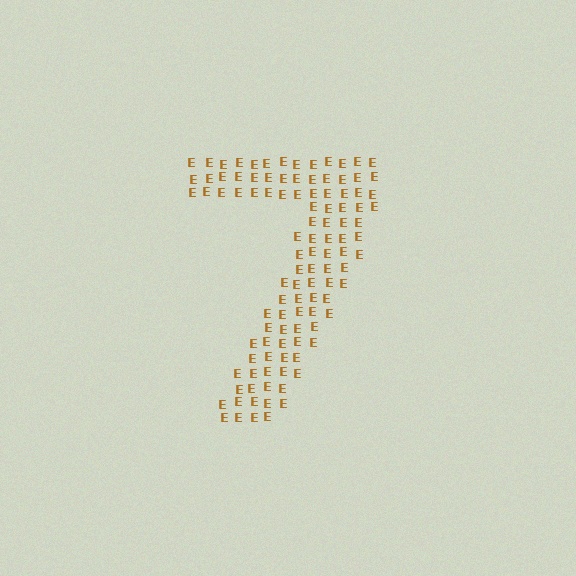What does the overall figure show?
The overall figure shows the digit 7.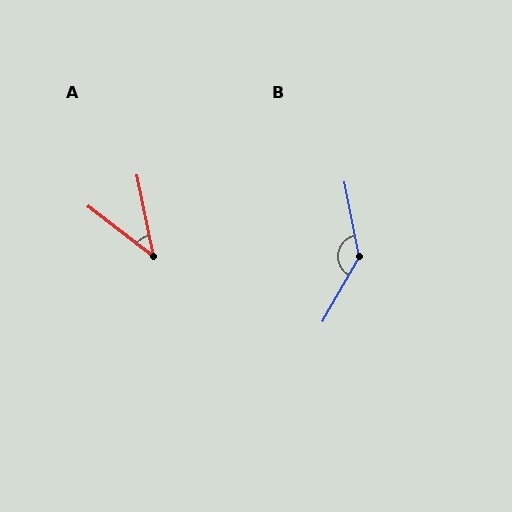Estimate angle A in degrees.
Approximately 41 degrees.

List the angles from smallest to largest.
A (41°), B (139°).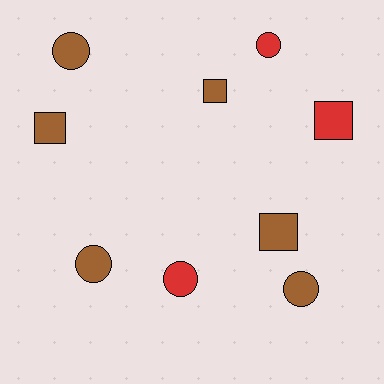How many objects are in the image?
There are 9 objects.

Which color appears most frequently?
Brown, with 6 objects.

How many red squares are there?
There is 1 red square.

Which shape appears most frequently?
Circle, with 5 objects.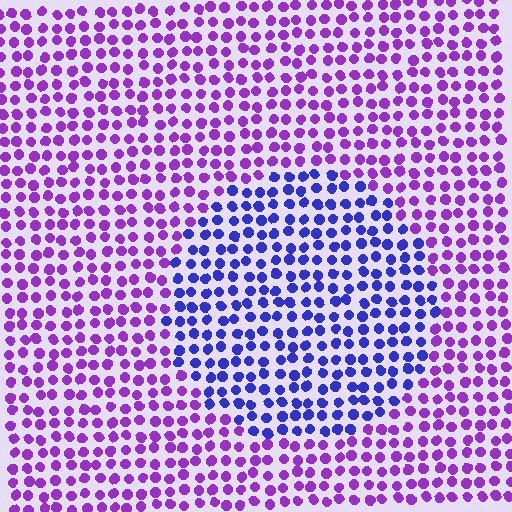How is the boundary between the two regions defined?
The boundary is defined purely by a slight shift in hue (about 43 degrees). Spacing, size, and orientation are identical on both sides.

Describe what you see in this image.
The image is filled with small purple elements in a uniform arrangement. A circle-shaped region is visible where the elements are tinted to a slightly different hue, forming a subtle color boundary.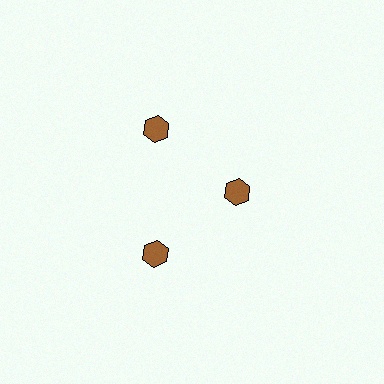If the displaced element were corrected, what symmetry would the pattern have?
It would have 3-fold rotational symmetry — the pattern would map onto itself every 120 degrees.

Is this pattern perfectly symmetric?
No. The 3 brown hexagons are arranged in a ring, but one element near the 3 o'clock position is pulled inward toward the center, breaking the 3-fold rotational symmetry.